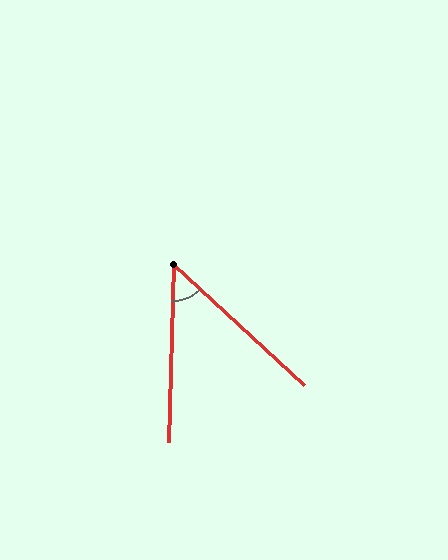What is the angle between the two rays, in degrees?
Approximately 49 degrees.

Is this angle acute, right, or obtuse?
It is acute.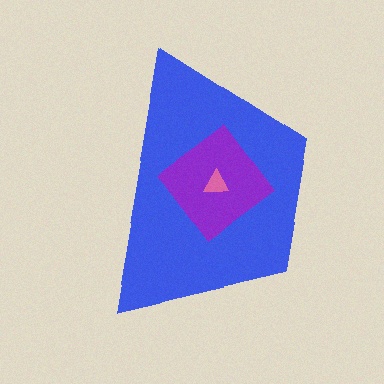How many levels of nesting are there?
3.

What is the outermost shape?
The blue trapezoid.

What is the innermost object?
The pink triangle.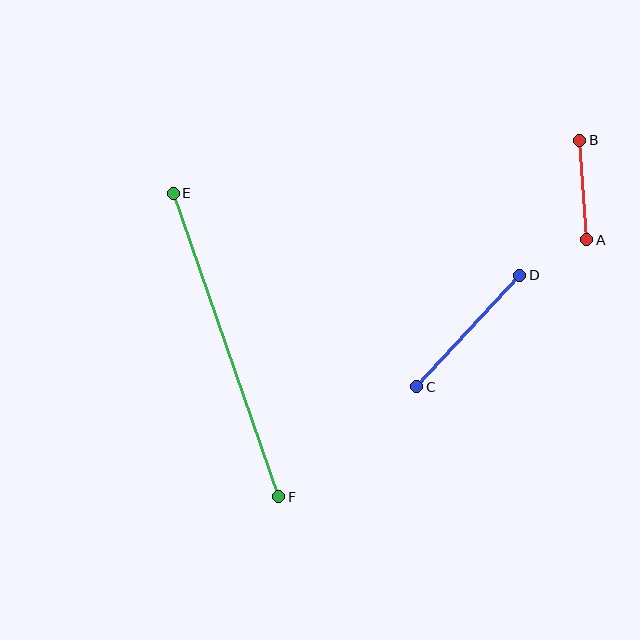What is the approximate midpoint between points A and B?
The midpoint is at approximately (583, 190) pixels.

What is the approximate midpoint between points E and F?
The midpoint is at approximately (226, 345) pixels.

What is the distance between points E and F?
The distance is approximately 321 pixels.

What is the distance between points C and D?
The distance is approximately 152 pixels.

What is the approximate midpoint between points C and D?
The midpoint is at approximately (468, 331) pixels.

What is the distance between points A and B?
The distance is approximately 100 pixels.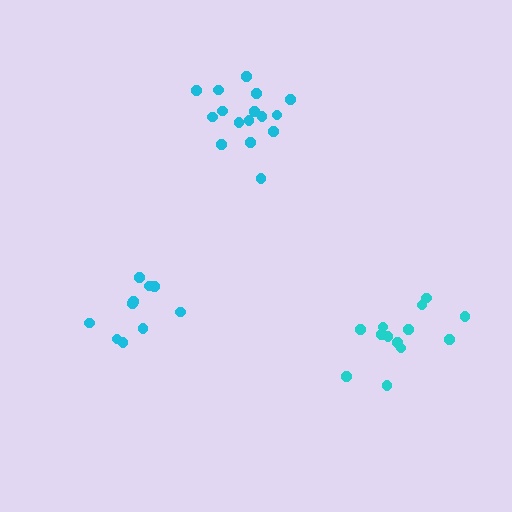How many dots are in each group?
Group 1: 16 dots, Group 2: 10 dots, Group 3: 13 dots (39 total).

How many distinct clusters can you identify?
There are 3 distinct clusters.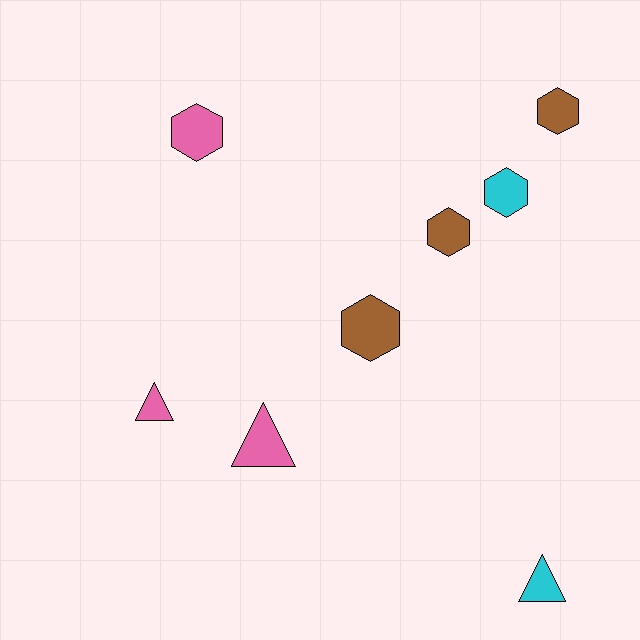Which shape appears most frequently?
Hexagon, with 5 objects.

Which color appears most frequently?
Pink, with 3 objects.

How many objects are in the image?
There are 8 objects.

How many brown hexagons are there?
There are 3 brown hexagons.